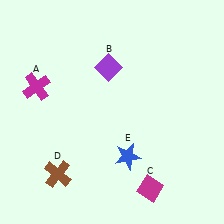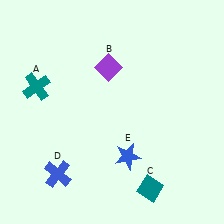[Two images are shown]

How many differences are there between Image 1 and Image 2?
There are 3 differences between the two images.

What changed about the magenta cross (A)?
In Image 1, A is magenta. In Image 2, it changed to teal.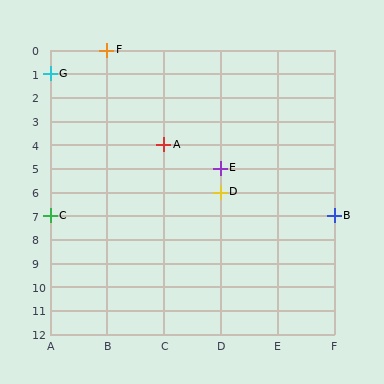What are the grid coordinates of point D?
Point D is at grid coordinates (D, 6).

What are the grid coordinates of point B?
Point B is at grid coordinates (F, 7).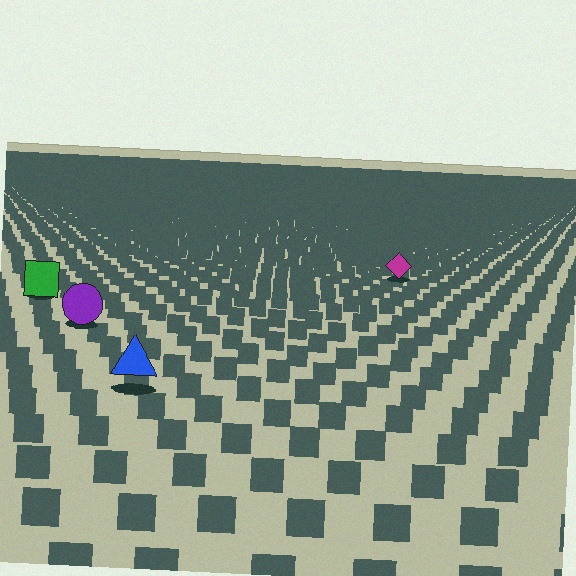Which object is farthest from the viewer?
The magenta diamond is farthest from the viewer. It appears smaller and the ground texture around it is denser.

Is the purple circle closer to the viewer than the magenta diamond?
Yes. The purple circle is closer — you can tell from the texture gradient: the ground texture is coarser near it.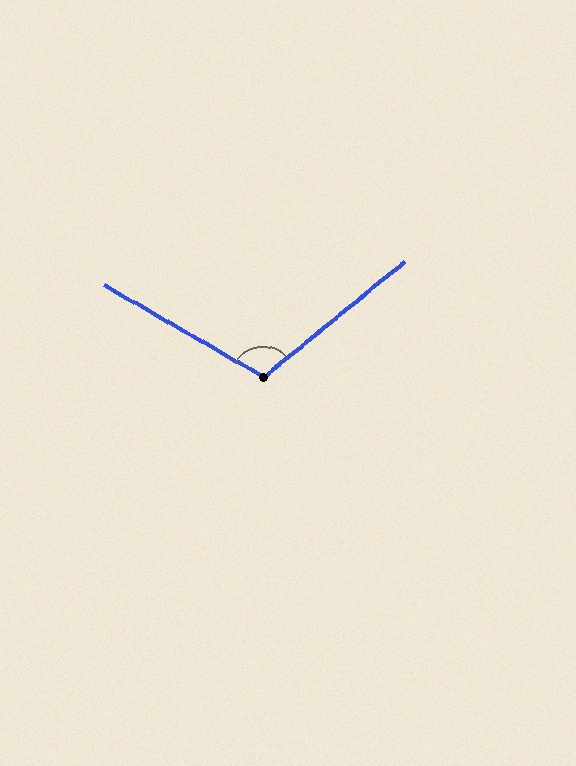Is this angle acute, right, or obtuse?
It is obtuse.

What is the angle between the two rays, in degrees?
Approximately 111 degrees.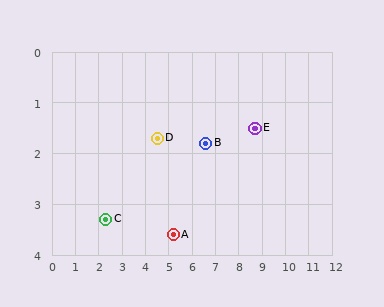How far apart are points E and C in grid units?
Points E and C are about 6.6 grid units apart.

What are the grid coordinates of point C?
Point C is at approximately (2.3, 3.3).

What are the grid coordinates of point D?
Point D is at approximately (4.5, 1.7).